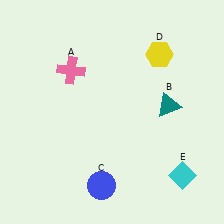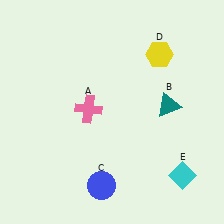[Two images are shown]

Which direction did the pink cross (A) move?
The pink cross (A) moved down.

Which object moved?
The pink cross (A) moved down.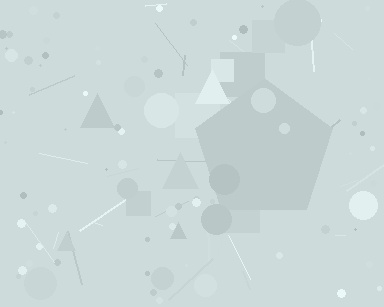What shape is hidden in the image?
A pentagon is hidden in the image.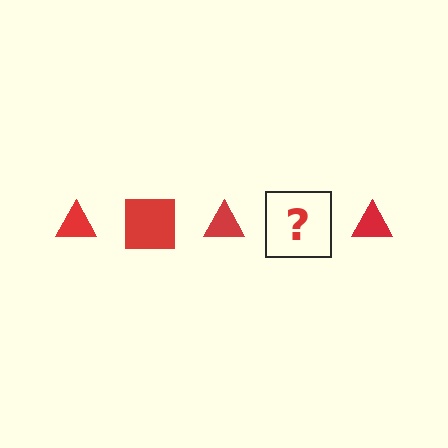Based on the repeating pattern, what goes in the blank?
The blank should be a red square.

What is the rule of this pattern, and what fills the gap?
The rule is that the pattern cycles through triangle, square shapes in red. The gap should be filled with a red square.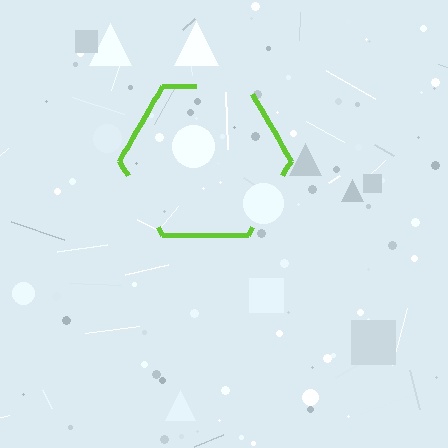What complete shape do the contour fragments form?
The contour fragments form a hexagon.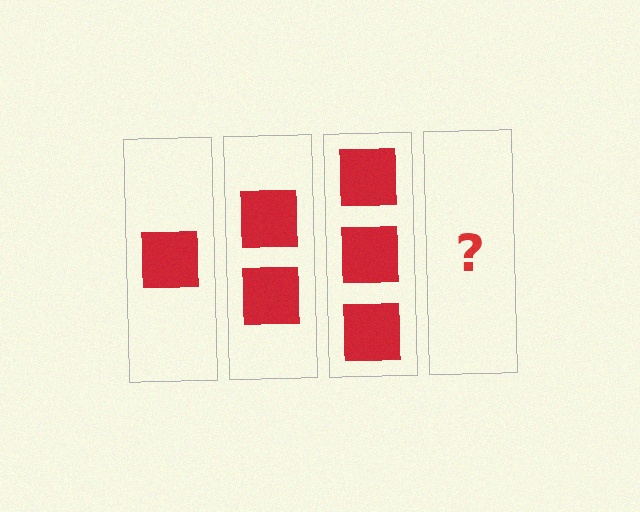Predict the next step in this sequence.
The next step is 4 squares.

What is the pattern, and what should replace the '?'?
The pattern is that each step adds one more square. The '?' should be 4 squares.